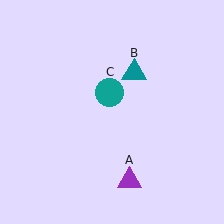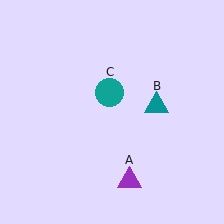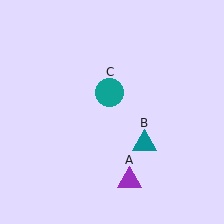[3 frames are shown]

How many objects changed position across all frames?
1 object changed position: teal triangle (object B).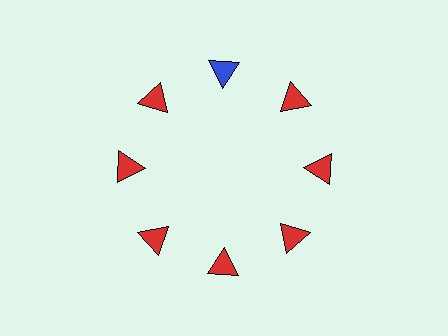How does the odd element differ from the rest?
It has a different color: blue instead of red.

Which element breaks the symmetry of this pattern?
The blue triangle at roughly the 12 o'clock position breaks the symmetry. All other shapes are red triangles.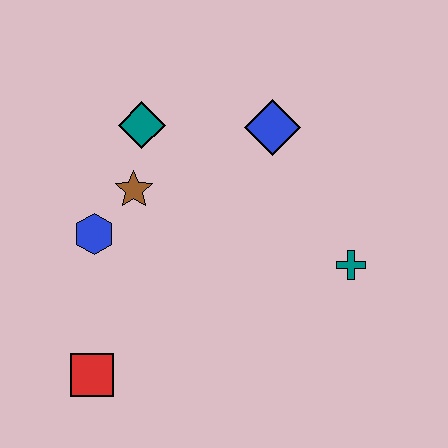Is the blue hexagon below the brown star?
Yes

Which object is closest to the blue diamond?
The teal diamond is closest to the blue diamond.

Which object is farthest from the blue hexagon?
The teal cross is farthest from the blue hexagon.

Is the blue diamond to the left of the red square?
No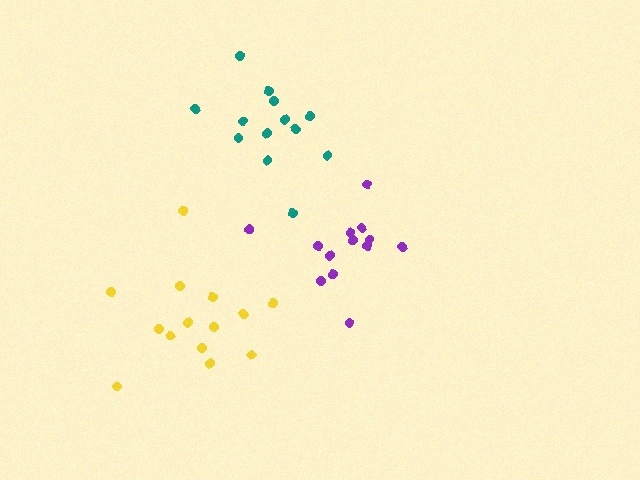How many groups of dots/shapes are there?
There are 3 groups.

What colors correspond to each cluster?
The clusters are colored: teal, purple, yellow.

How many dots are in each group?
Group 1: 13 dots, Group 2: 13 dots, Group 3: 14 dots (40 total).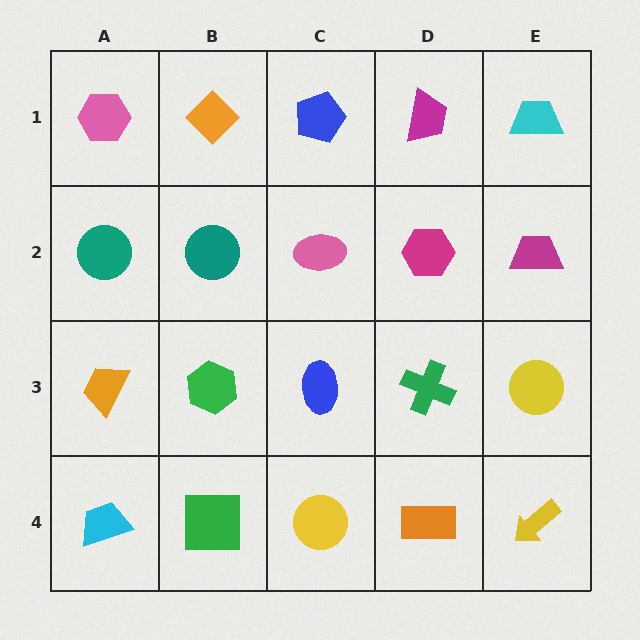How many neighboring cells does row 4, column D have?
3.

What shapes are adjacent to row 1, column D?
A magenta hexagon (row 2, column D), a blue pentagon (row 1, column C), a cyan trapezoid (row 1, column E).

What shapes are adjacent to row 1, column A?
A teal circle (row 2, column A), an orange diamond (row 1, column B).